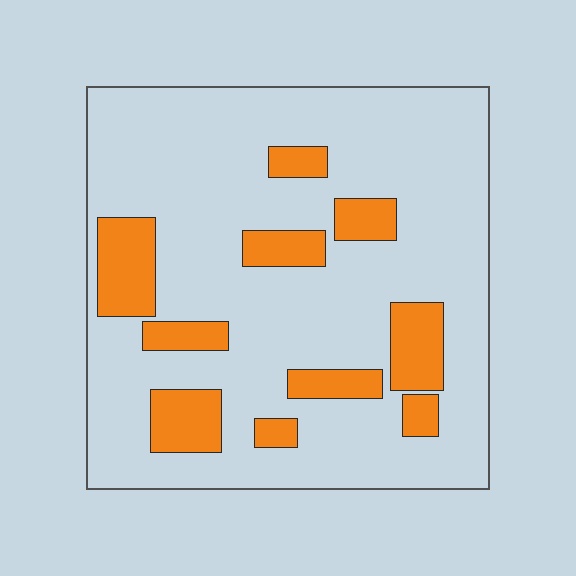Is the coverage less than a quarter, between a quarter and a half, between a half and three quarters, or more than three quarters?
Less than a quarter.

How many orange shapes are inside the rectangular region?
10.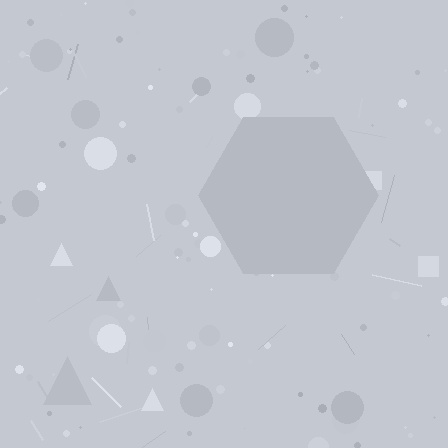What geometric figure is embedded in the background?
A hexagon is embedded in the background.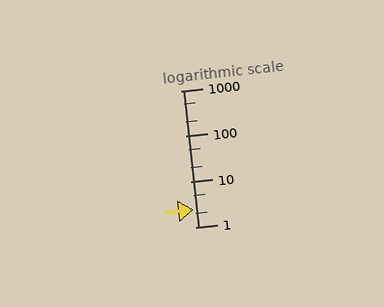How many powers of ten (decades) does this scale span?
The scale spans 3 decades, from 1 to 1000.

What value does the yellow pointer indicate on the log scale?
The pointer indicates approximately 2.4.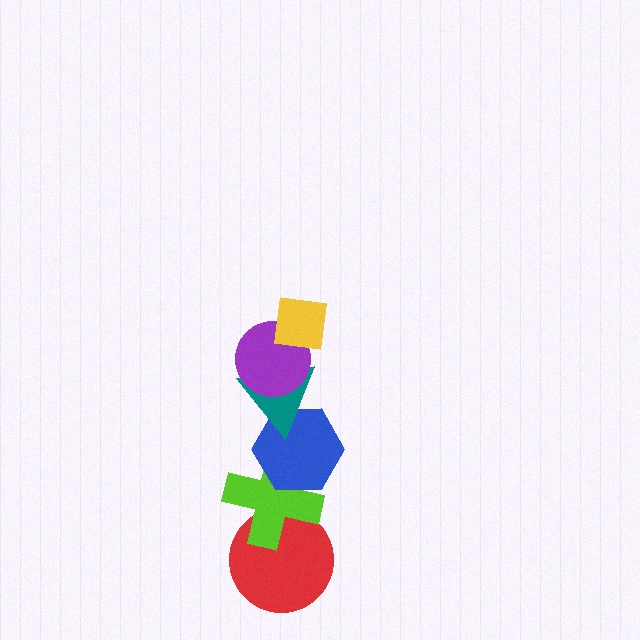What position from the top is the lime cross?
The lime cross is 5th from the top.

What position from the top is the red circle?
The red circle is 6th from the top.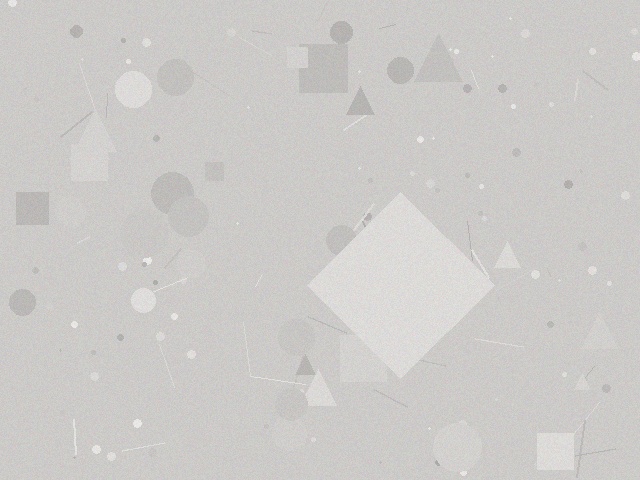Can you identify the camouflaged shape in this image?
The camouflaged shape is a diamond.